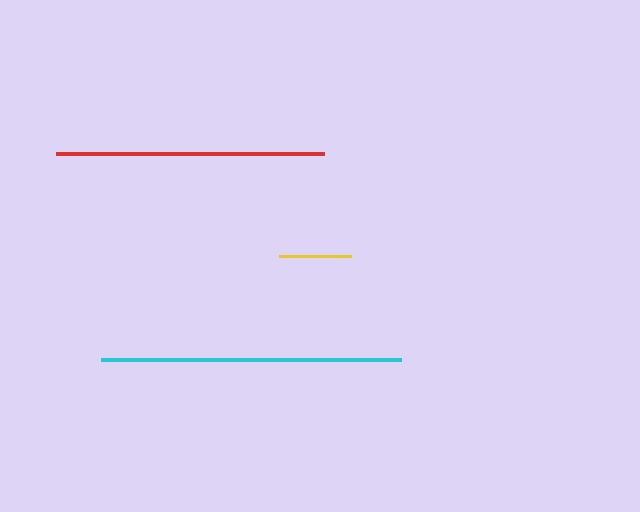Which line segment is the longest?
The cyan line is the longest at approximately 300 pixels.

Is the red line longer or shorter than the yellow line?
The red line is longer than the yellow line.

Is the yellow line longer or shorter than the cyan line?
The cyan line is longer than the yellow line.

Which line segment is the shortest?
The yellow line is the shortest at approximately 71 pixels.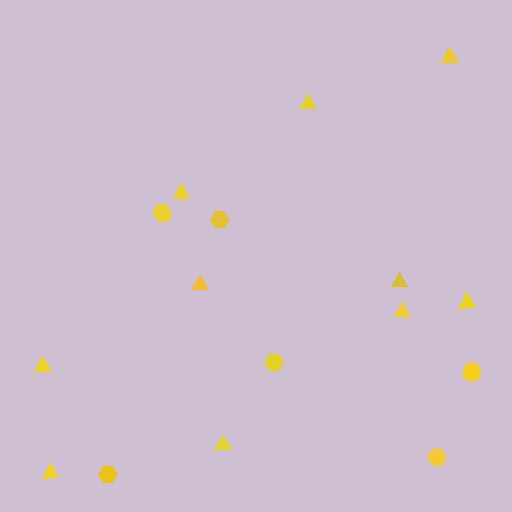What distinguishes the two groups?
There are 2 groups: one group of hexagons (6) and one group of triangles (10).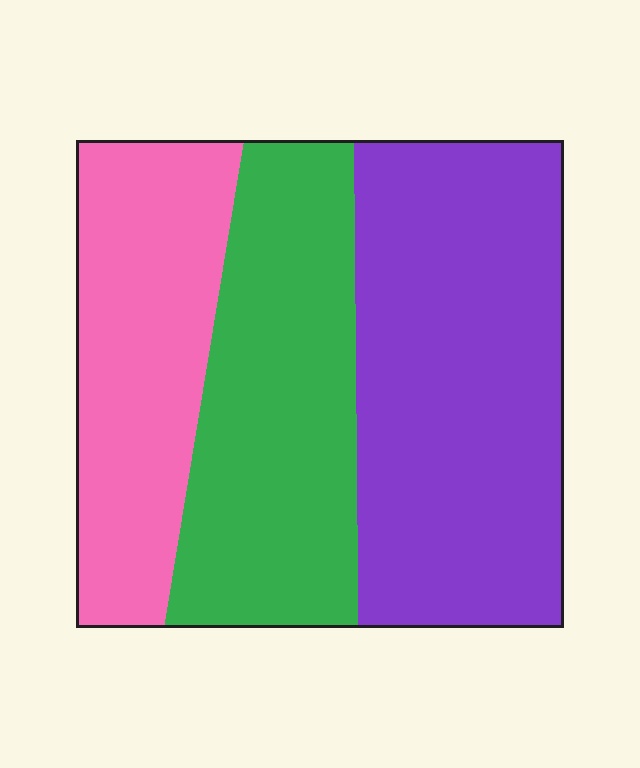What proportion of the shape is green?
Green takes up about one third (1/3) of the shape.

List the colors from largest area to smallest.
From largest to smallest: purple, green, pink.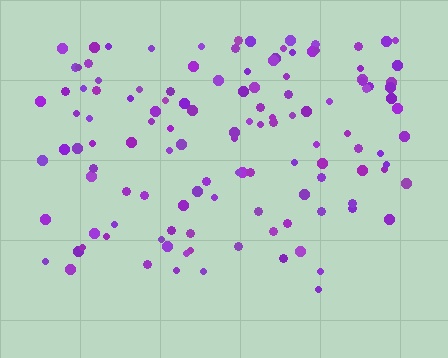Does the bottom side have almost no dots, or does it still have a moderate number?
Still a moderate number, just noticeably fewer than the top.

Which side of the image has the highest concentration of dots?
The top.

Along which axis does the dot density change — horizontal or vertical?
Vertical.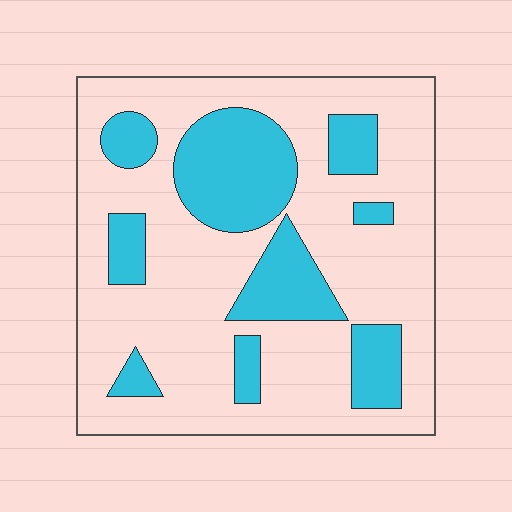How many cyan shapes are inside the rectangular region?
9.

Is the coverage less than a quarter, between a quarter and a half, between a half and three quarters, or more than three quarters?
Between a quarter and a half.